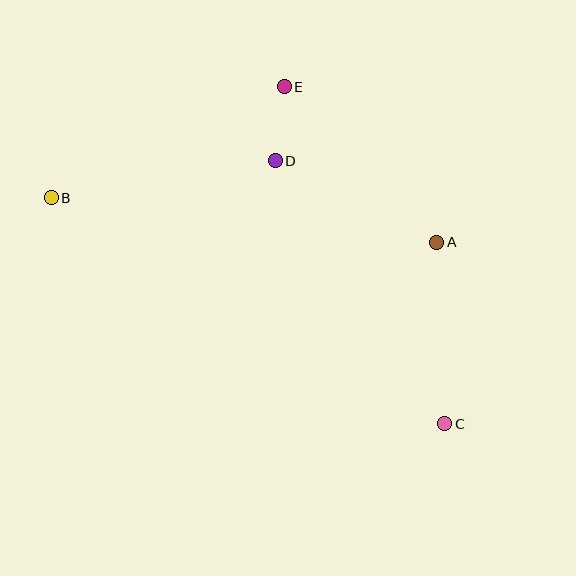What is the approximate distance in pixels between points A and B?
The distance between A and B is approximately 388 pixels.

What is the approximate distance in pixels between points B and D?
The distance between B and D is approximately 227 pixels.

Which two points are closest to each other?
Points D and E are closest to each other.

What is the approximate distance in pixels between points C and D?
The distance between C and D is approximately 313 pixels.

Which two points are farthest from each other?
Points B and C are farthest from each other.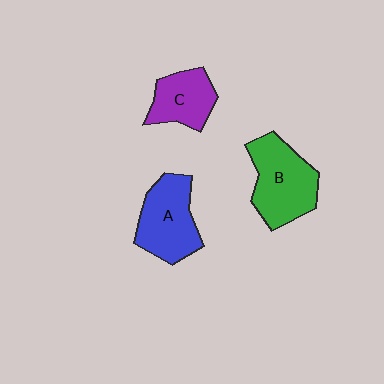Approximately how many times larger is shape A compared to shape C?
Approximately 1.4 times.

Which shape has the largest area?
Shape B (green).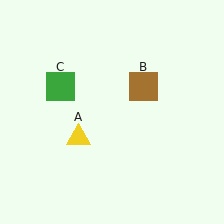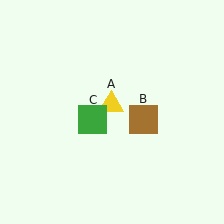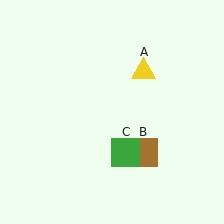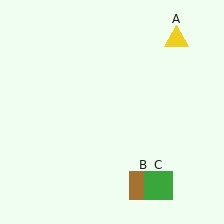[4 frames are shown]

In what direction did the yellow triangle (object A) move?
The yellow triangle (object A) moved up and to the right.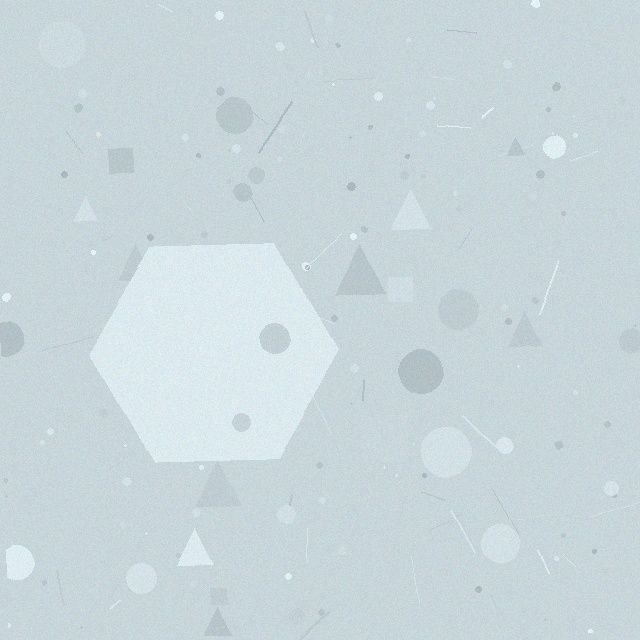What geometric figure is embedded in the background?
A hexagon is embedded in the background.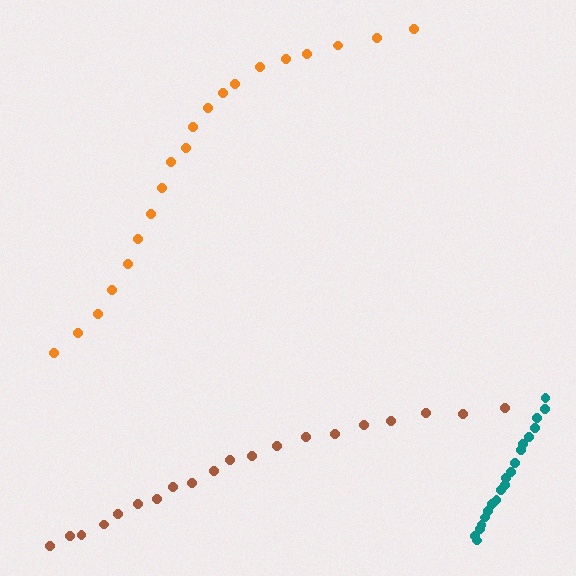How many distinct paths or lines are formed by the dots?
There are 3 distinct paths.